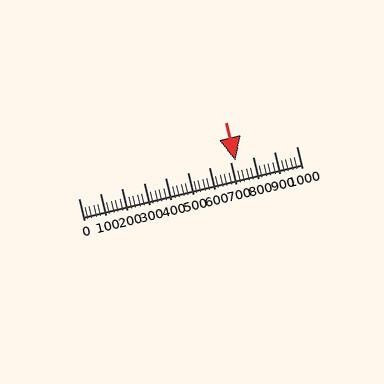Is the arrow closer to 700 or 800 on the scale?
The arrow is closer to 700.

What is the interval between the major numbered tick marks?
The major tick marks are spaced 100 units apart.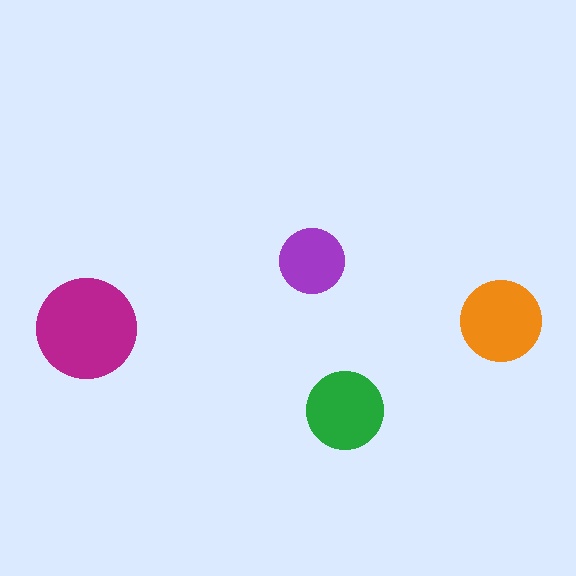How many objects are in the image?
There are 4 objects in the image.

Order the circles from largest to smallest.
the magenta one, the orange one, the green one, the purple one.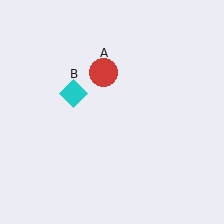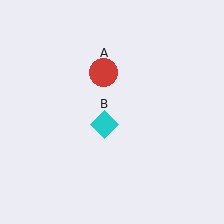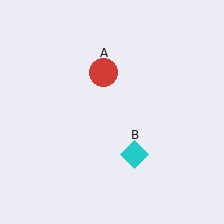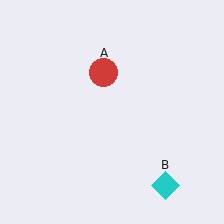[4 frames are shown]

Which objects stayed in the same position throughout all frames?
Red circle (object A) remained stationary.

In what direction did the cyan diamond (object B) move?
The cyan diamond (object B) moved down and to the right.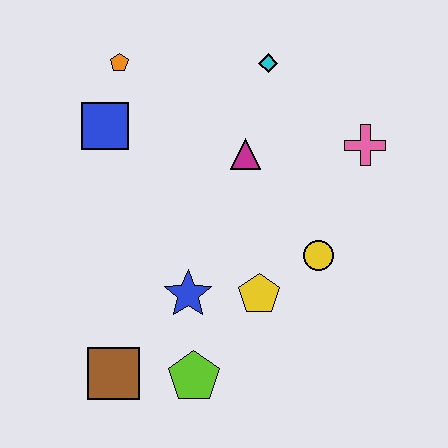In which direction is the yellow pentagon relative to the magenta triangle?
The yellow pentagon is below the magenta triangle.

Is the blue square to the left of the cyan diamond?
Yes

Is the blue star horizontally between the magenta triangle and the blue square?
Yes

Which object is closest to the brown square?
The lime pentagon is closest to the brown square.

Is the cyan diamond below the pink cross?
No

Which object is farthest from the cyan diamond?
The brown square is farthest from the cyan diamond.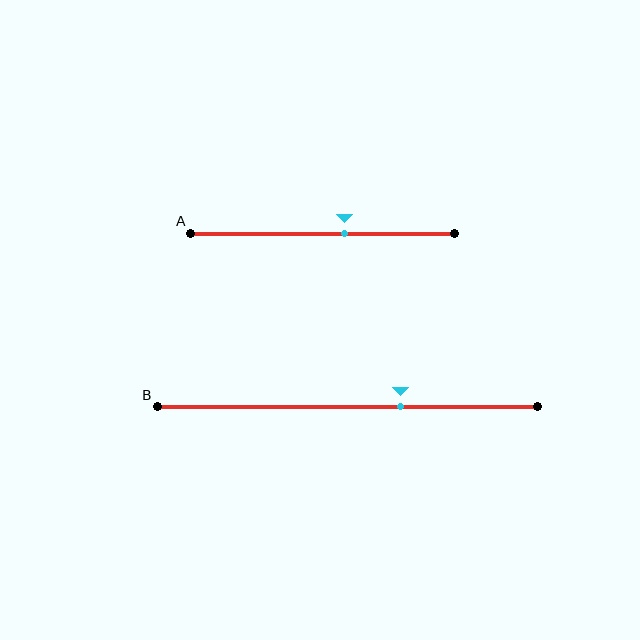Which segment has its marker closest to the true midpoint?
Segment A has its marker closest to the true midpoint.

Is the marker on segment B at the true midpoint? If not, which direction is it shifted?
No, the marker on segment B is shifted to the right by about 14% of the segment length.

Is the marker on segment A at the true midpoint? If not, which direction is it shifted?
No, the marker on segment A is shifted to the right by about 8% of the segment length.